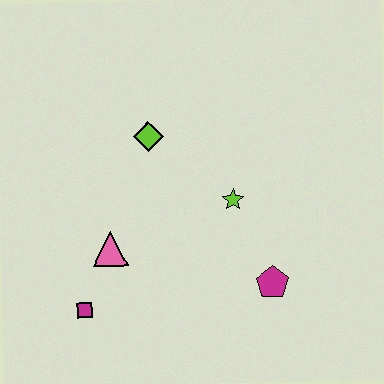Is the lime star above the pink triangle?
Yes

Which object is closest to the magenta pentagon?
The lime star is closest to the magenta pentagon.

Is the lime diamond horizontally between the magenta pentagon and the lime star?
No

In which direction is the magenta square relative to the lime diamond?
The magenta square is below the lime diamond.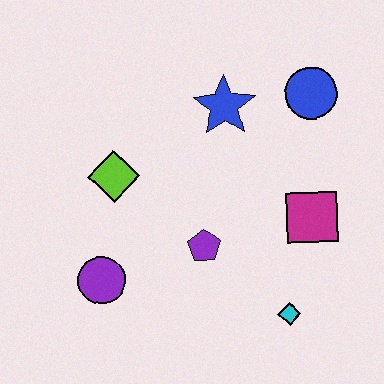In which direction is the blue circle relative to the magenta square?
The blue circle is above the magenta square.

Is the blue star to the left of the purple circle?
No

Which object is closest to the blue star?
The blue circle is closest to the blue star.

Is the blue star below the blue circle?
Yes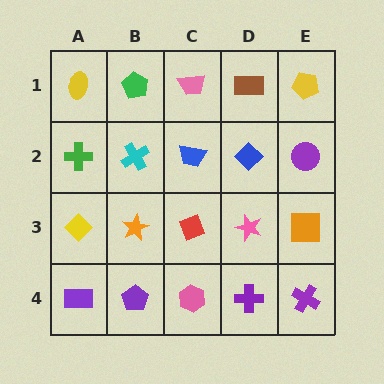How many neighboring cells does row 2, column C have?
4.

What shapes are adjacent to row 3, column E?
A purple circle (row 2, column E), a purple cross (row 4, column E), a pink star (row 3, column D).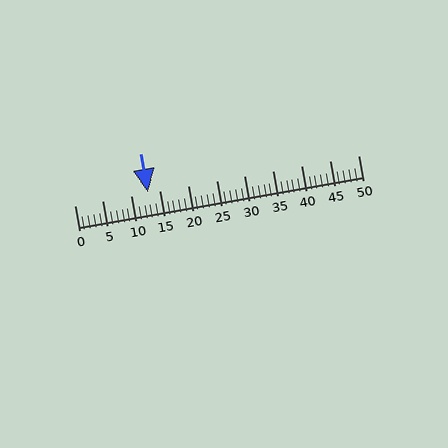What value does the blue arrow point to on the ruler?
The blue arrow points to approximately 13.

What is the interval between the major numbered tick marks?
The major tick marks are spaced 5 units apart.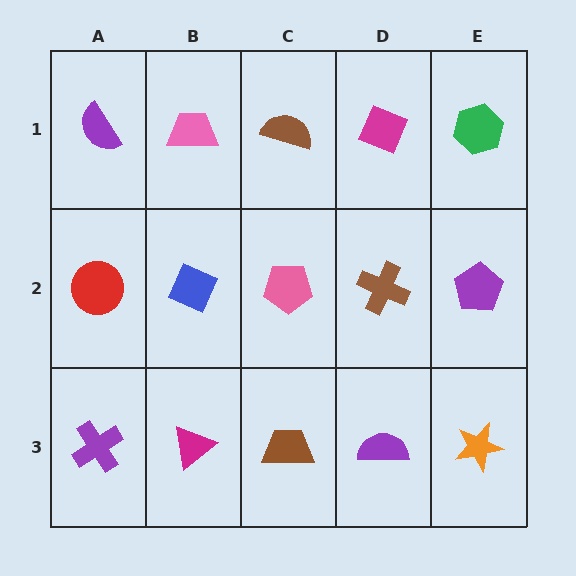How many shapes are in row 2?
5 shapes.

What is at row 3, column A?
A purple cross.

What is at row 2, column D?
A brown cross.